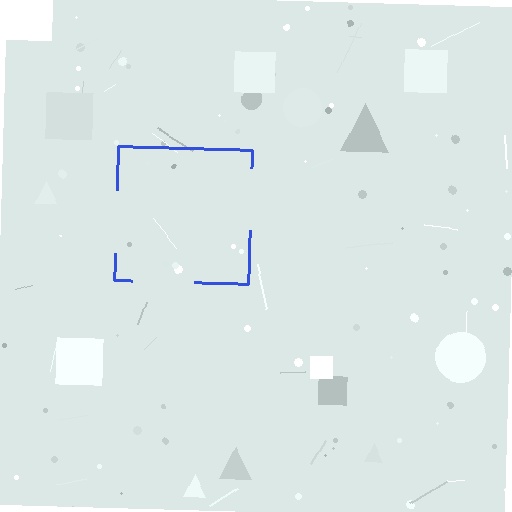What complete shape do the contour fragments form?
The contour fragments form a square.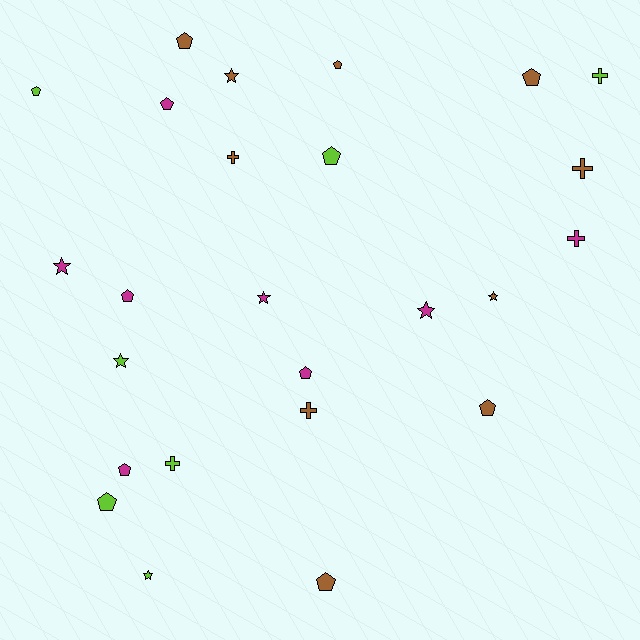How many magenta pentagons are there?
There are 4 magenta pentagons.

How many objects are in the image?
There are 25 objects.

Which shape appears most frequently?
Pentagon, with 12 objects.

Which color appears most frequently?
Brown, with 10 objects.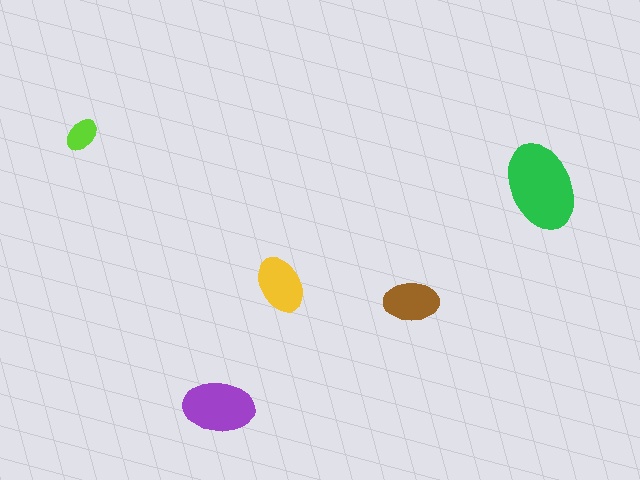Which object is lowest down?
The purple ellipse is bottommost.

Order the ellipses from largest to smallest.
the green one, the purple one, the yellow one, the brown one, the lime one.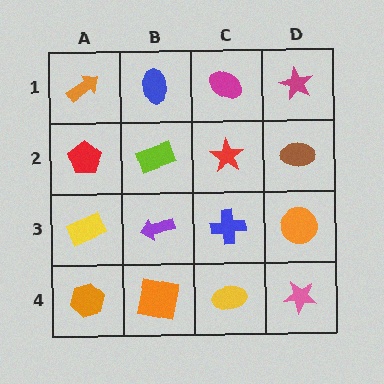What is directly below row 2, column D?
An orange circle.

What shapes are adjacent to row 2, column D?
A magenta star (row 1, column D), an orange circle (row 3, column D), a red star (row 2, column C).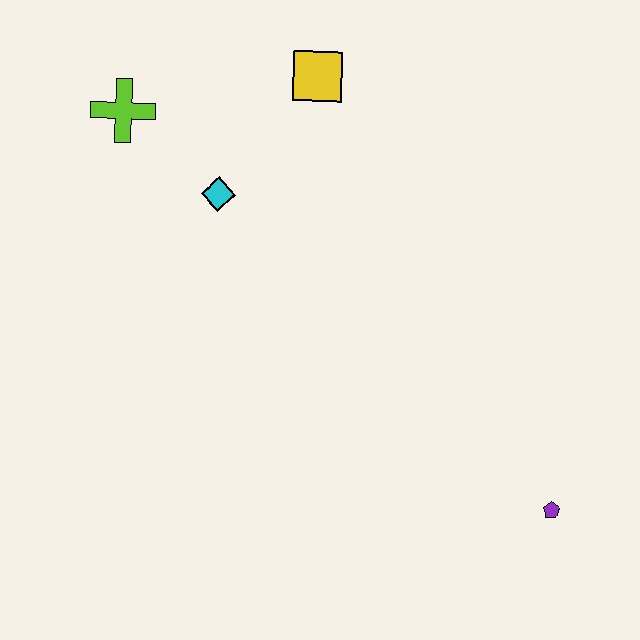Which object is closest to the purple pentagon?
The cyan diamond is closest to the purple pentagon.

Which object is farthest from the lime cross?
The purple pentagon is farthest from the lime cross.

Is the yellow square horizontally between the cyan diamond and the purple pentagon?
Yes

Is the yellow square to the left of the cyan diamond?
No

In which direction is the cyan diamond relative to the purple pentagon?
The cyan diamond is to the left of the purple pentagon.